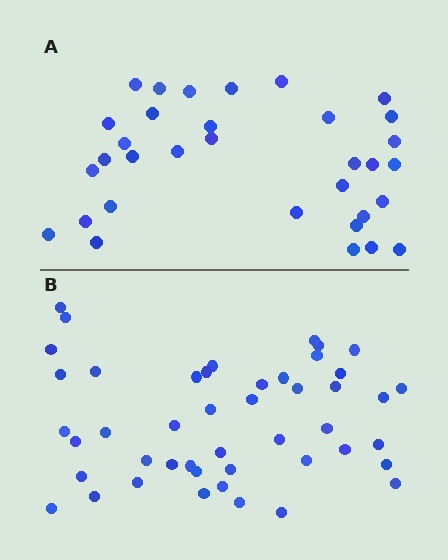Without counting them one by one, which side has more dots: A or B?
Region B (the bottom region) has more dots.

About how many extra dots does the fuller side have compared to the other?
Region B has approximately 15 more dots than region A.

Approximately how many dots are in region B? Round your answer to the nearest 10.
About 50 dots. (The exact count is 46, which rounds to 50.)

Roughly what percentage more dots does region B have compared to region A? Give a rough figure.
About 40% more.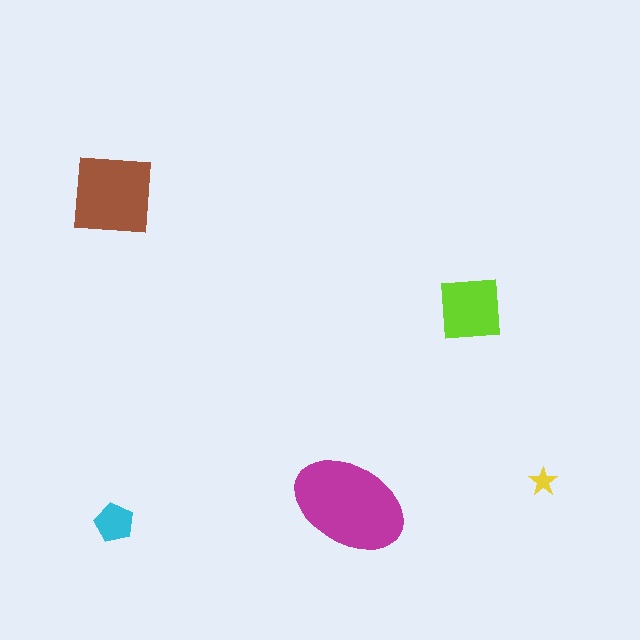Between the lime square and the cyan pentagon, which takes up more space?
The lime square.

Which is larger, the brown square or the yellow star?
The brown square.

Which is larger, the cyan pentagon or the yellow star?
The cyan pentagon.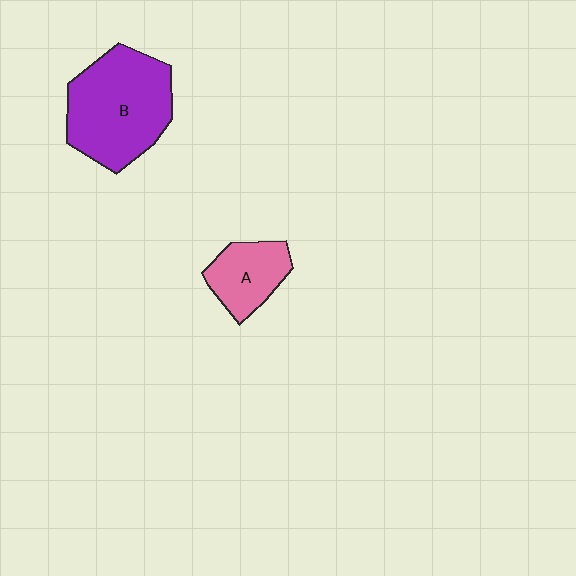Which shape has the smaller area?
Shape A (pink).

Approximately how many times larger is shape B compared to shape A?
Approximately 2.1 times.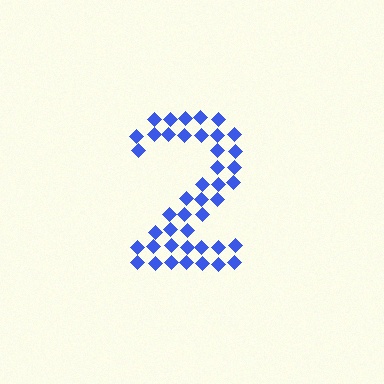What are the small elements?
The small elements are diamonds.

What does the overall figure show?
The overall figure shows the digit 2.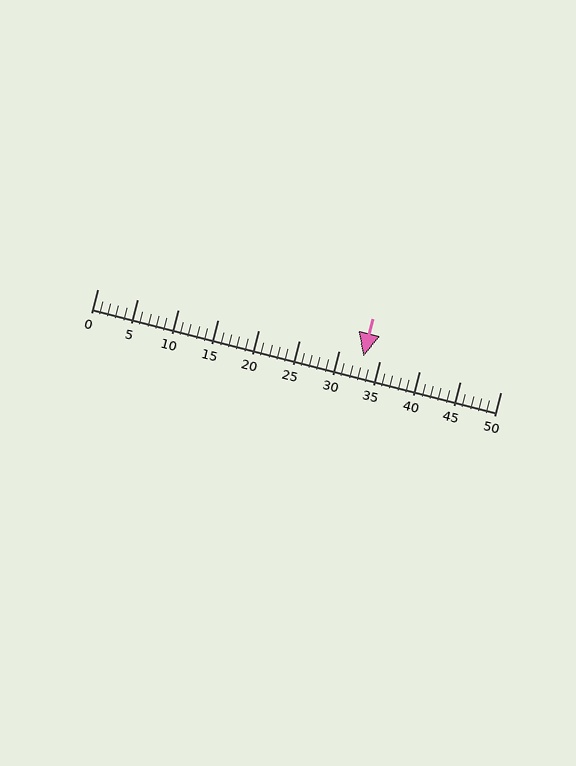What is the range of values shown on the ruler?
The ruler shows values from 0 to 50.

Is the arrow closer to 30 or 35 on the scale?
The arrow is closer to 35.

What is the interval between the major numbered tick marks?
The major tick marks are spaced 5 units apart.